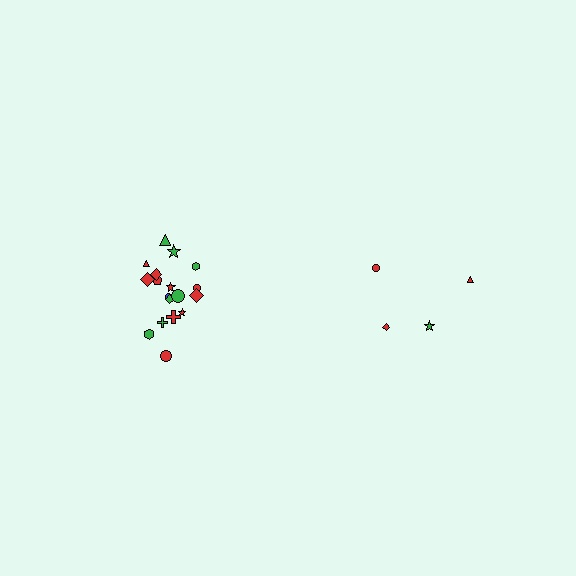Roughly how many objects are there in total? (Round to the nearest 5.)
Roughly 20 objects in total.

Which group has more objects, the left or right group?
The left group.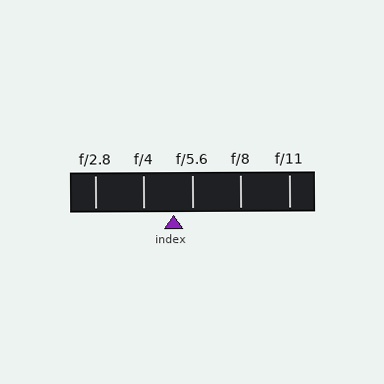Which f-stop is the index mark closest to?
The index mark is closest to f/5.6.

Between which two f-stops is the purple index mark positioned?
The index mark is between f/4 and f/5.6.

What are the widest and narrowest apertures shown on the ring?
The widest aperture shown is f/2.8 and the narrowest is f/11.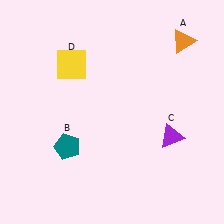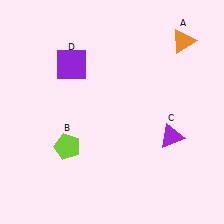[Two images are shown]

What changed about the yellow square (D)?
In Image 1, D is yellow. In Image 2, it changed to purple.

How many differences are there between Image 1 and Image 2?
There are 2 differences between the two images.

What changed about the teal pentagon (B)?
In Image 1, B is teal. In Image 2, it changed to lime.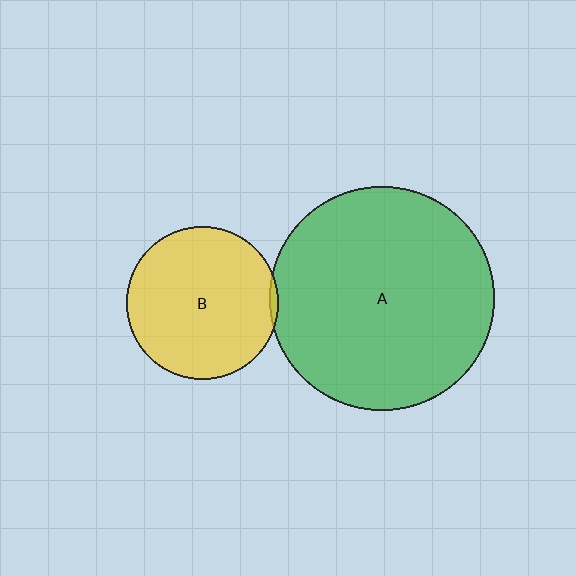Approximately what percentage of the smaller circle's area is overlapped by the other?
Approximately 5%.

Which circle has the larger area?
Circle A (green).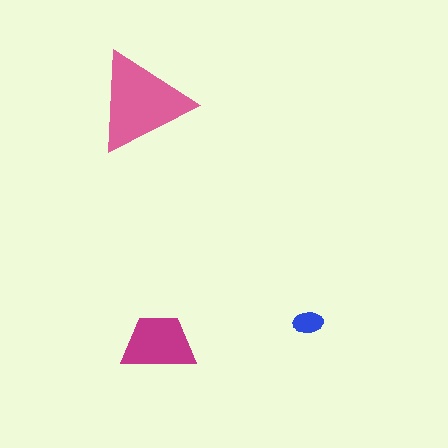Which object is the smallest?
The blue ellipse.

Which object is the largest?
The pink triangle.